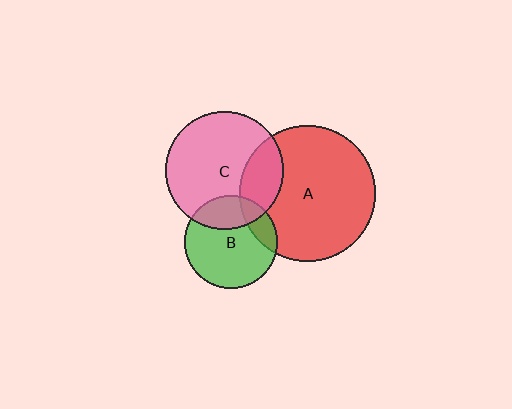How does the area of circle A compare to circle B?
Approximately 2.1 times.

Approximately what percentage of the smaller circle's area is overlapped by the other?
Approximately 25%.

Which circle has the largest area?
Circle A (red).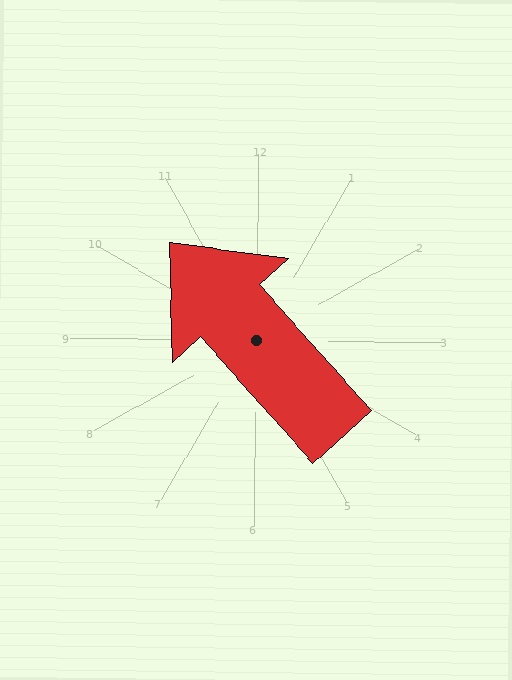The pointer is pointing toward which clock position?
Roughly 11 o'clock.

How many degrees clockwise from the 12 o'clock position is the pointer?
Approximately 318 degrees.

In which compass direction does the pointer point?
Northwest.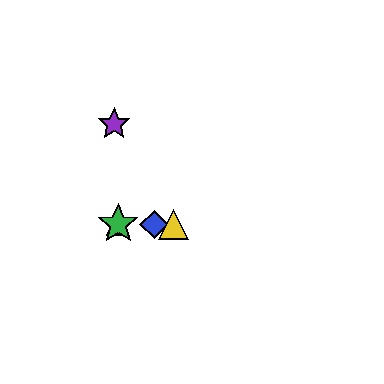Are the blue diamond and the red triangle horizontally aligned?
Yes, both are at y≈224.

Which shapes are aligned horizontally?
The red triangle, the blue diamond, the green star, the yellow triangle are aligned horizontally.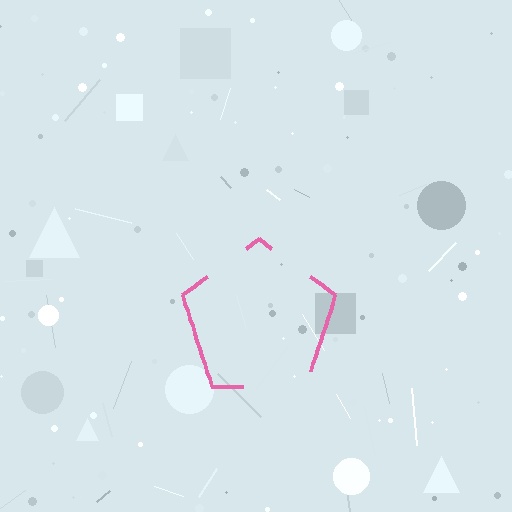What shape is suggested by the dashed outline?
The dashed outline suggests a pentagon.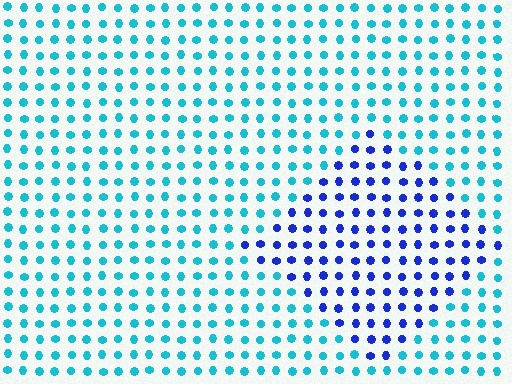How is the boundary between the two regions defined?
The boundary is defined purely by a slight shift in hue (about 49 degrees). Spacing, size, and orientation are identical on both sides.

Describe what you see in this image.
The image is filled with small cyan elements in a uniform arrangement. A diamond-shaped region is visible where the elements are tinted to a slightly different hue, forming a subtle color boundary.